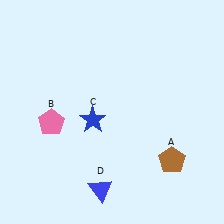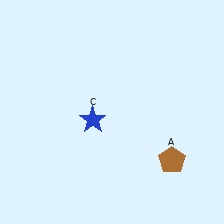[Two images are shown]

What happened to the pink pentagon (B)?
The pink pentagon (B) was removed in Image 2. It was in the bottom-left area of Image 1.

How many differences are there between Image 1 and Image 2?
There are 2 differences between the two images.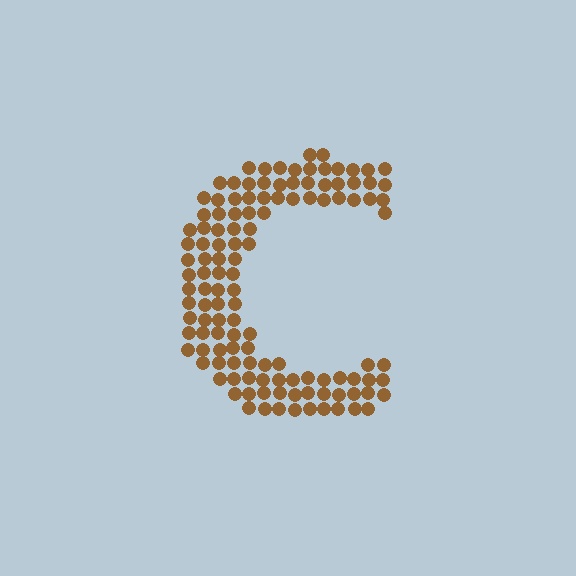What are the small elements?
The small elements are circles.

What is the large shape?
The large shape is the letter C.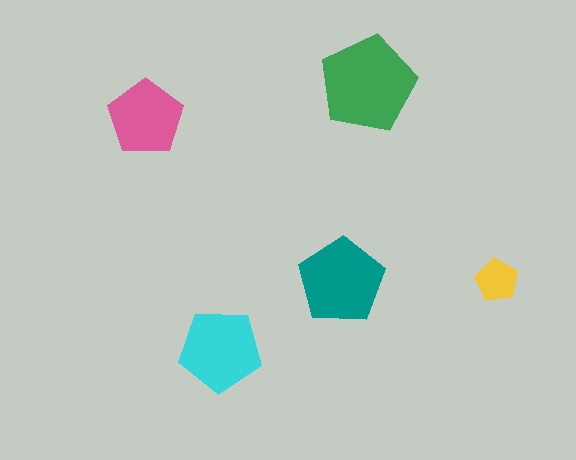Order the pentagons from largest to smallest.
the green one, the teal one, the cyan one, the pink one, the yellow one.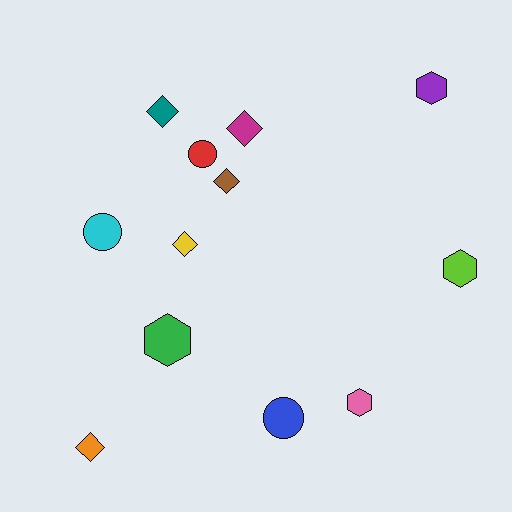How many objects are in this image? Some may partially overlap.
There are 12 objects.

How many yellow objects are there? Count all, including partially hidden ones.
There is 1 yellow object.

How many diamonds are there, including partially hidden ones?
There are 5 diamonds.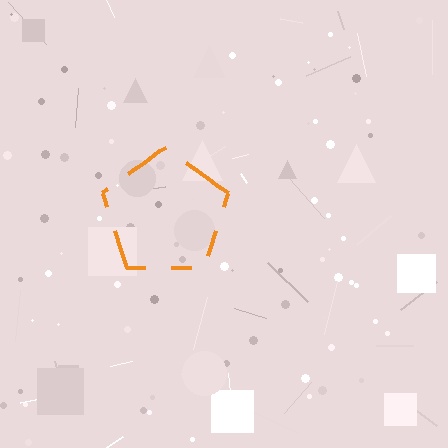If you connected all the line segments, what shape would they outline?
They would outline a pentagon.